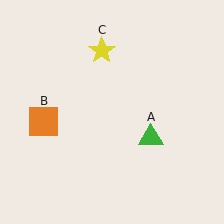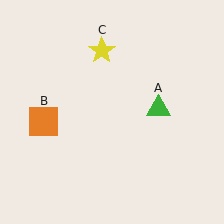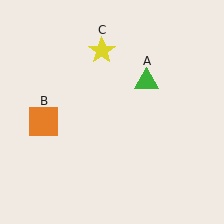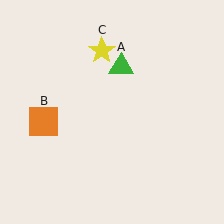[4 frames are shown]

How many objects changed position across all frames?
1 object changed position: green triangle (object A).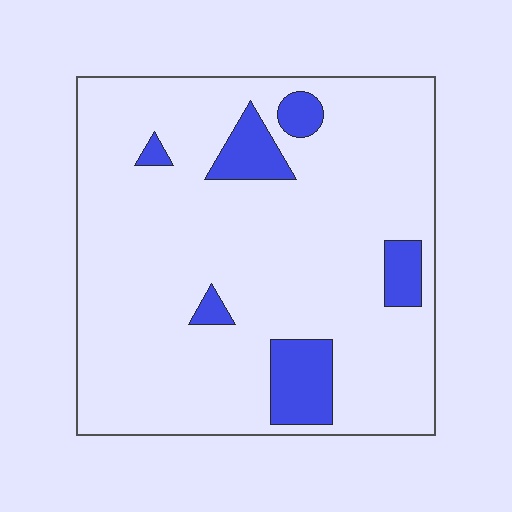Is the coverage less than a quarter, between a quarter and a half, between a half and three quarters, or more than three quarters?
Less than a quarter.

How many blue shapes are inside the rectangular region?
6.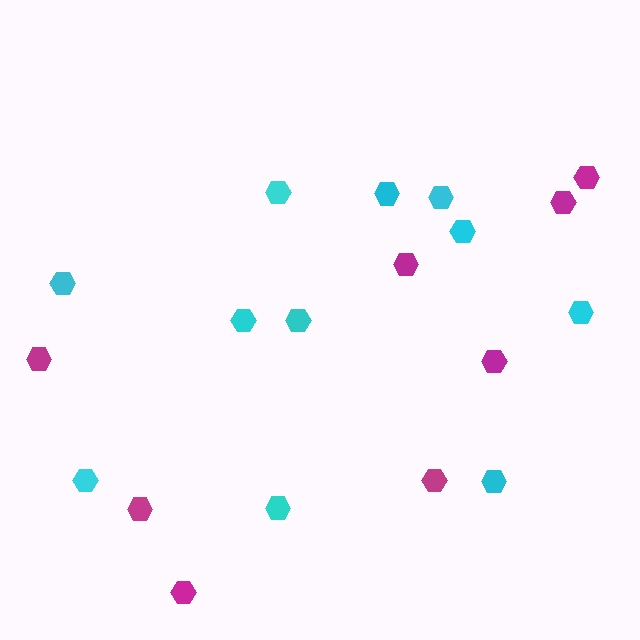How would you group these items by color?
There are 2 groups: one group of cyan hexagons (11) and one group of magenta hexagons (8).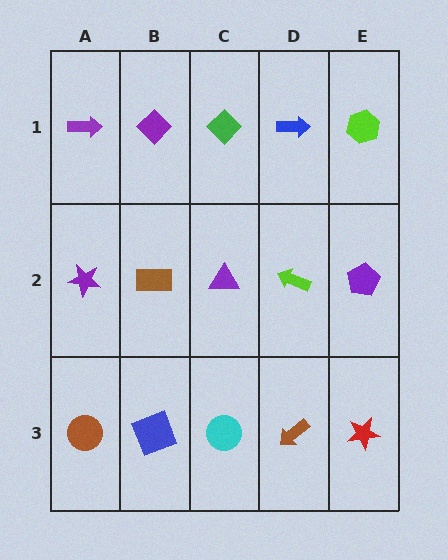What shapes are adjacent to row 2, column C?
A green diamond (row 1, column C), a cyan circle (row 3, column C), a brown rectangle (row 2, column B), a lime arrow (row 2, column D).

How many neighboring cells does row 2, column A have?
3.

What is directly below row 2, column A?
A brown circle.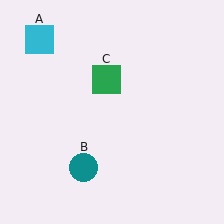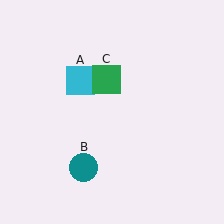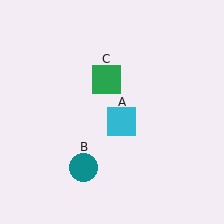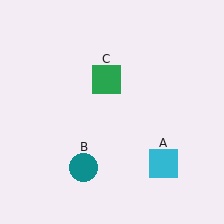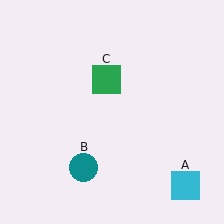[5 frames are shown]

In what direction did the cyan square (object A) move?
The cyan square (object A) moved down and to the right.